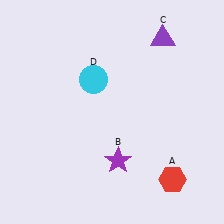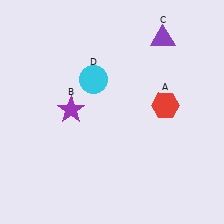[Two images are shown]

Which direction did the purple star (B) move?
The purple star (B) moved up.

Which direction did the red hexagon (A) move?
The red hexagon (A) moved up.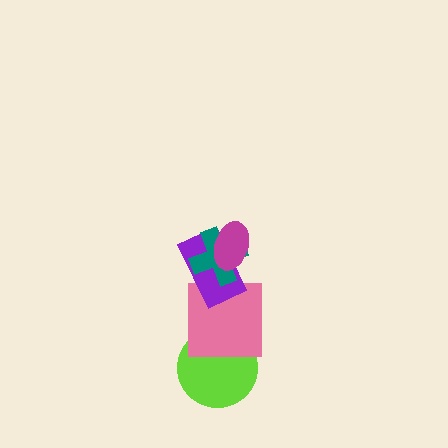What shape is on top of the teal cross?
The magenta ellipse is on top of the teal cross.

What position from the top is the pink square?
The pink square is 4th from the top.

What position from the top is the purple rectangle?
The purple rectangle is 3rd from the top.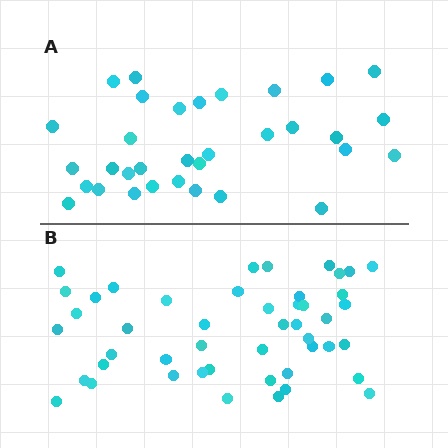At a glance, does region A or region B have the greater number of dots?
Region B (the bottom region) has more dots.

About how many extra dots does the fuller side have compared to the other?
Region B has approximately 15 more dots than region A.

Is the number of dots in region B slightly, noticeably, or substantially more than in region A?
Region B has noticeably more, but not dramatically so. The ratio is roughly 1.4 to 1.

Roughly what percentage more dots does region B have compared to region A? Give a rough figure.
About 40% more.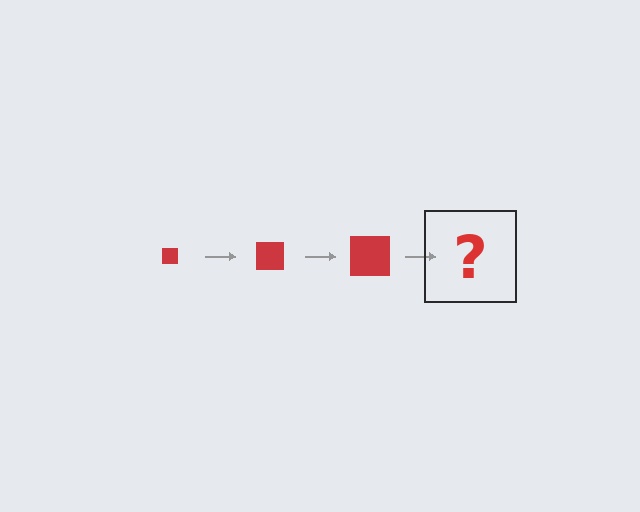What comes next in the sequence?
The next element should be a red square, larger than the previous one.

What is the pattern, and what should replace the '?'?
The pattern is that the square gets progressively larger each step. The '?' should be a red square, larger than the previous one.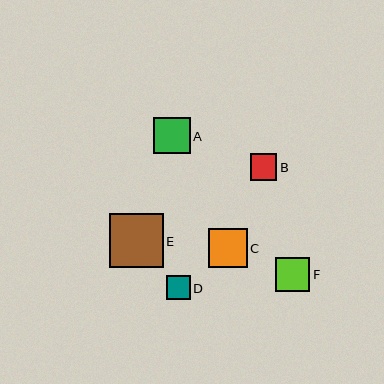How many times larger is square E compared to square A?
Square E is approximately 1.5 times the size of square A.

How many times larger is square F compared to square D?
Square F is approximately 1.4 times the size of square D.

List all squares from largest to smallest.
From largest to smallest: E, C, A, F, B, D.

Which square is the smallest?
Square D is the smallest with a size of approximately 24 pixels.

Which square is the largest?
Square E is the largest with a size of approximately 54 pixels.